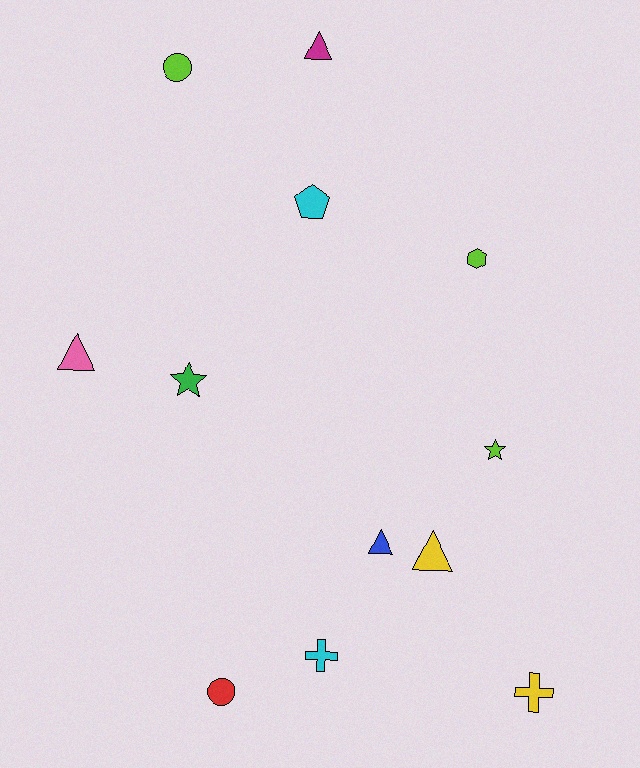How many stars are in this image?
There are 2 stars.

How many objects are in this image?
There are 12 objects.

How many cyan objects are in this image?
There are 2 cyan objects.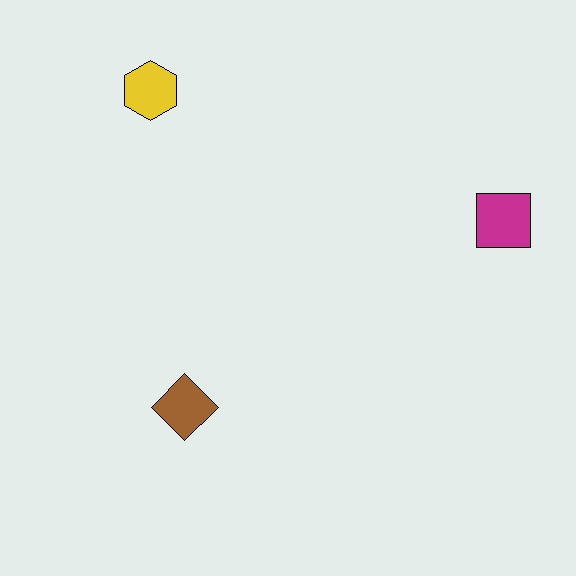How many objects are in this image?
There are 3 objects.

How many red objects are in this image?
There are no red objects.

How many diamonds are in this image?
There is 1 diamond.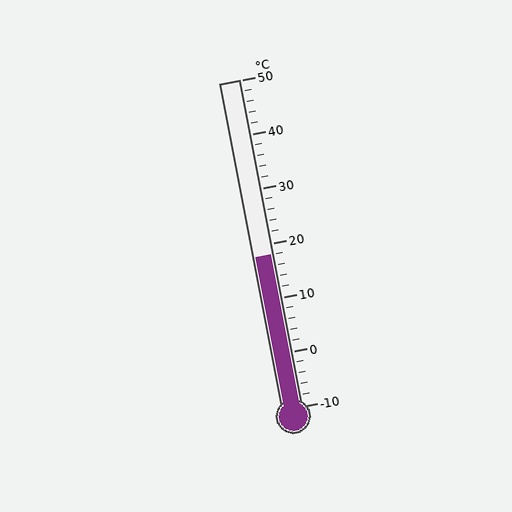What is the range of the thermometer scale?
The thermometer scale ranges from -10°C to 50°C.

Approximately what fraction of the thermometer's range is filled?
The thermometer is filled to approximately 45% of its range.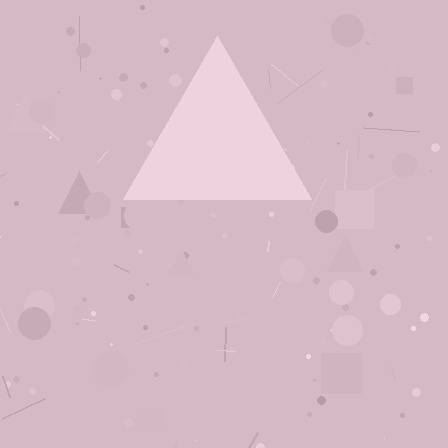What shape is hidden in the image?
A triangle is hidden in the image.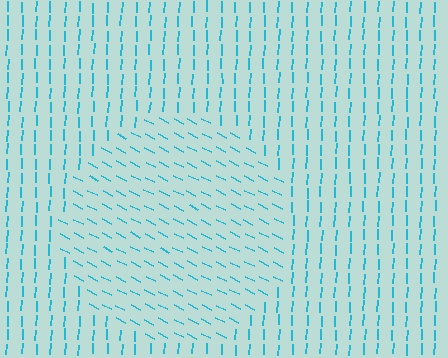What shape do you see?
I see a circle.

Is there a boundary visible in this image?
Yes, there is a texture boundary formed by a change in line orientation.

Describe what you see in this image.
The image is filled with small cyan line segments. A circle region in the image has lines oriented differently from the surrounding lines, creating a visible texture boundary.